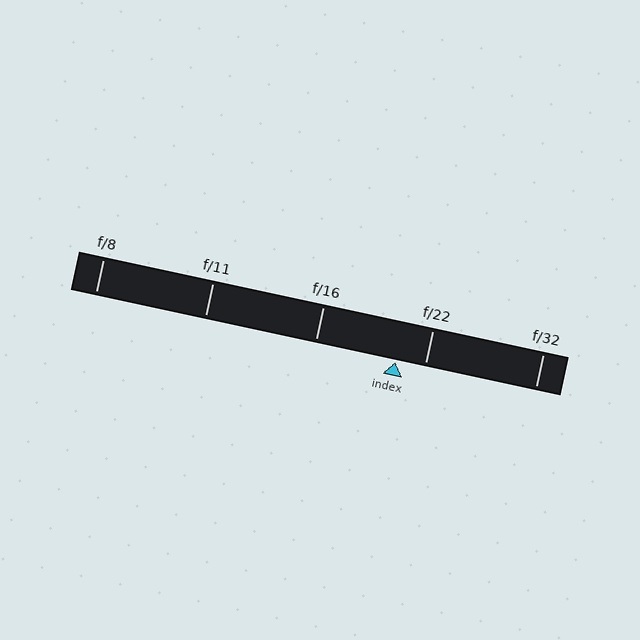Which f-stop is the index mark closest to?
The index mark is closest to f/22.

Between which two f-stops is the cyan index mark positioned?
The index mark is between f/16 and f/22.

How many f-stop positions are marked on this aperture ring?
There are 5 f-stop positions marked.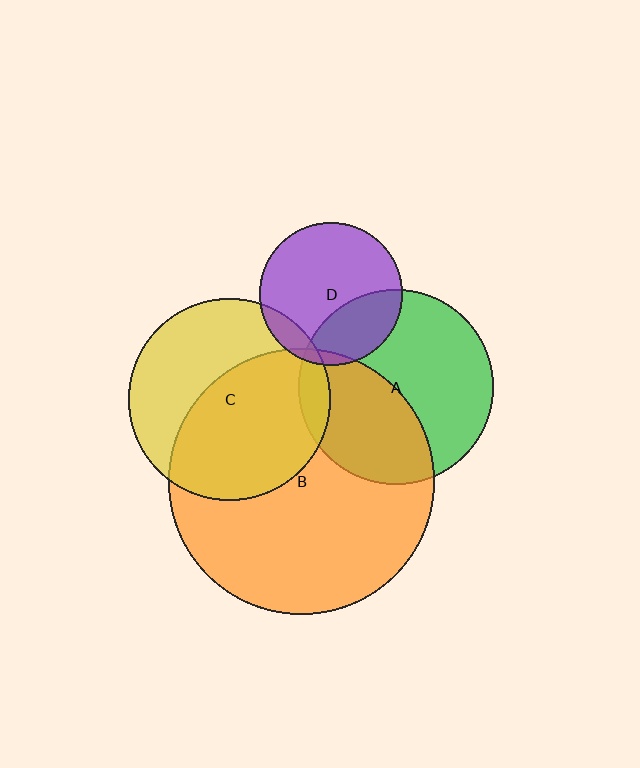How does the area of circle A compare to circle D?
Approximately 1.8 times.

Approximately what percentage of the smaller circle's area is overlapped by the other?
Approximately 30%.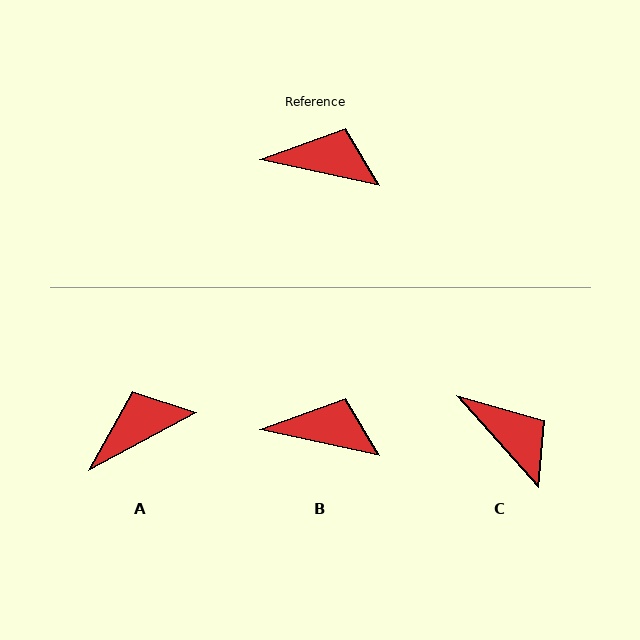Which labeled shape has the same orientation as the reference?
B.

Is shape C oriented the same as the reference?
No, it is off by about 36 degrees.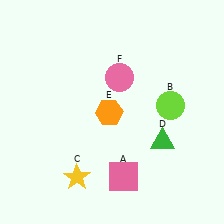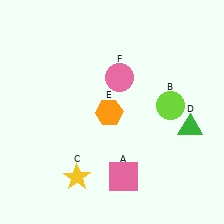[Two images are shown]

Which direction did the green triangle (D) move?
The green triangle (D) moved right.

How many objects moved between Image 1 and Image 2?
1 object moved between the two images.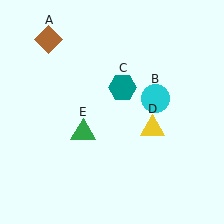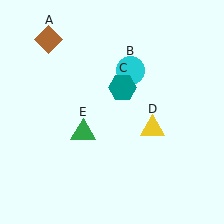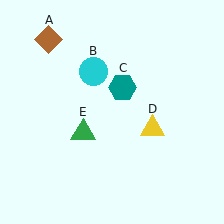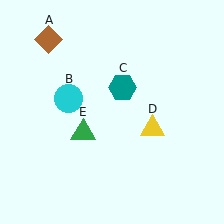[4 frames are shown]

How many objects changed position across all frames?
1 object changed position: cyan circle (object B).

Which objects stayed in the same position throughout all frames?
Brown diamond (object A) and teal hexagon (object C) and yellow triangle (object D) and green triangle (object E) remained stationary.